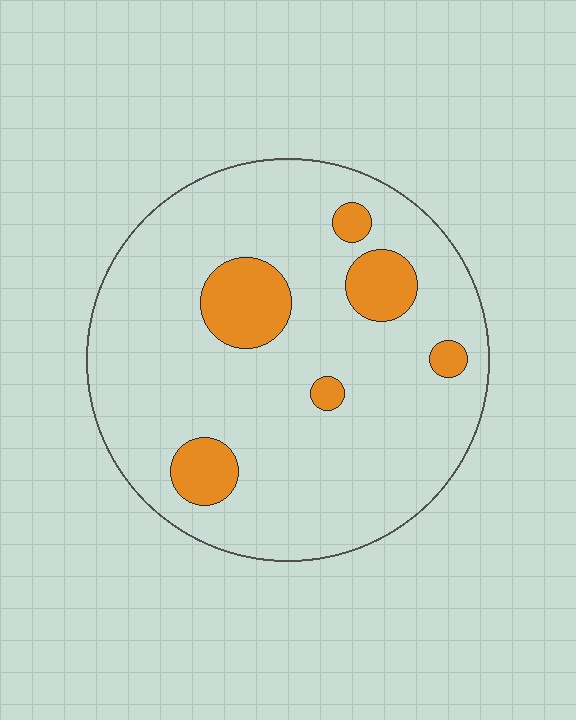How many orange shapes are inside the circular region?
6.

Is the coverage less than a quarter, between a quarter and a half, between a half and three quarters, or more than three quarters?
Less than a quarter.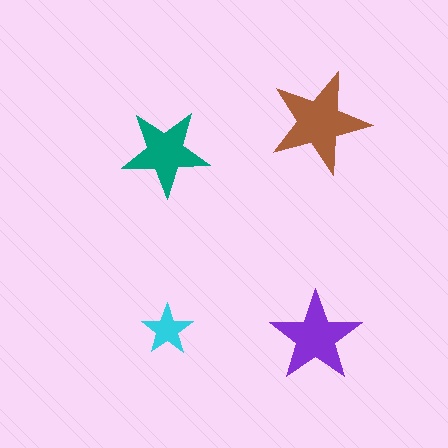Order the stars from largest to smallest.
the brown one, the purple one, the teal one, the cyan one.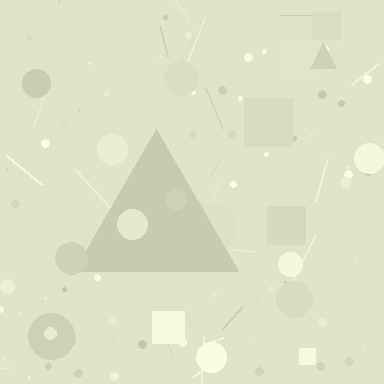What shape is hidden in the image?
A triangle is hidden in the image.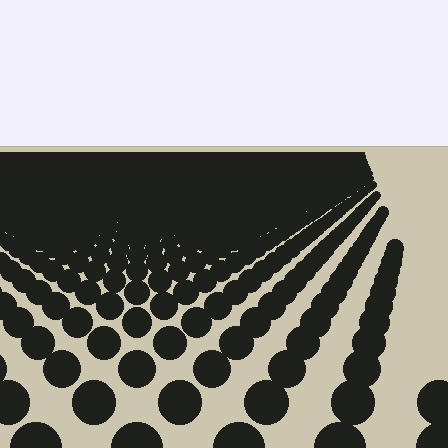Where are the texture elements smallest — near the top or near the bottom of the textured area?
Near the top.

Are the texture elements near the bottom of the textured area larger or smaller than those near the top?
Larger. Near the bottom, elements are closer to the viewer and appear at a bigger on-screen size.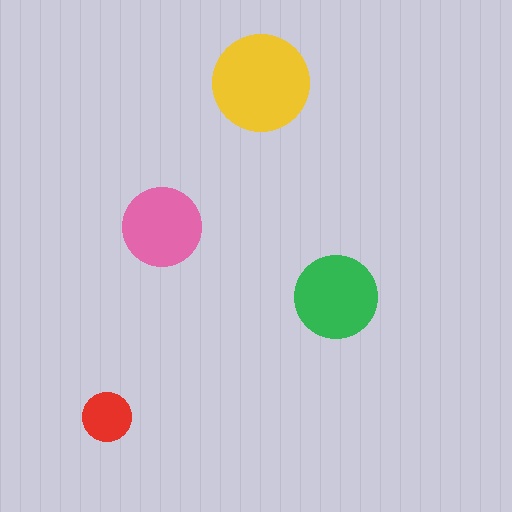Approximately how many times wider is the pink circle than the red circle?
About 1.5 times wider.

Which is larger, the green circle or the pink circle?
The green one.